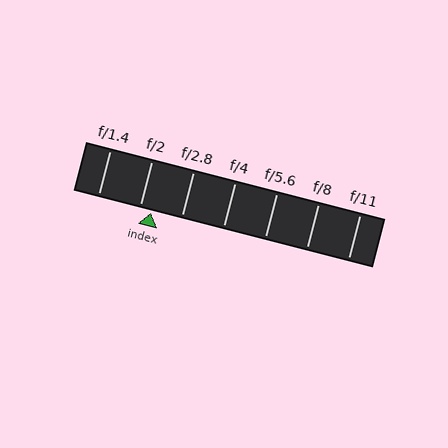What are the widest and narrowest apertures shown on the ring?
The widest aperture shown is f/1.4 and the narrowest is f/11.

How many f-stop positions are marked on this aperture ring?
There are 7 f-stop positions marked.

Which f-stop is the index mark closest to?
The index mark is closest to f/2.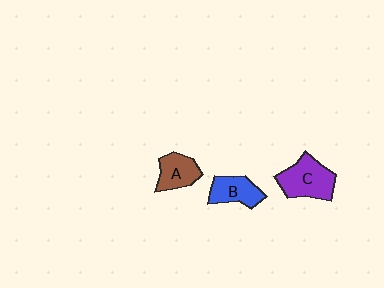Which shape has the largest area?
Shape C (purple).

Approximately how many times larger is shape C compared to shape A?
Approximately 1.4 times.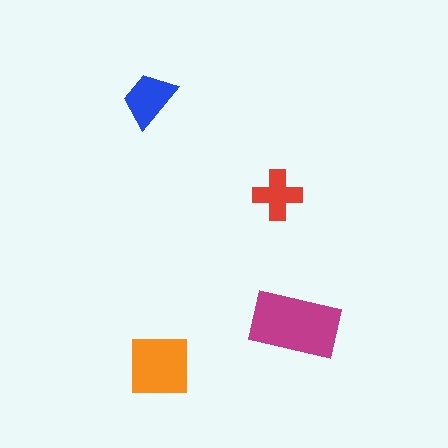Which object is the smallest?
The red cross.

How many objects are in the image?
There are 4 objects in the image.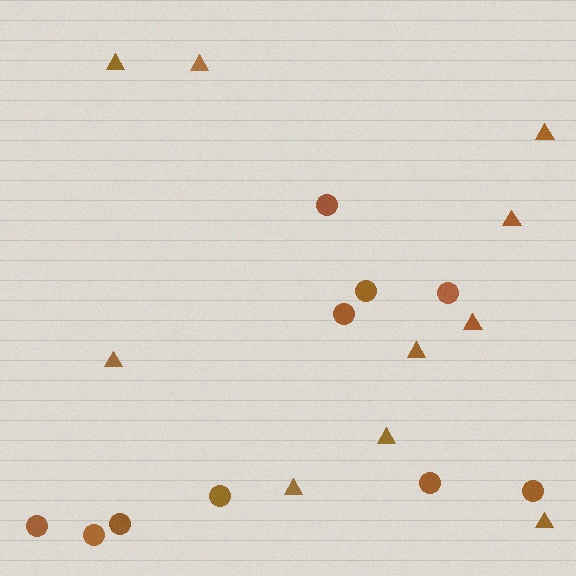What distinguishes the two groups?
There are 2 groups: one group of triangles (10) and one group of circles (10).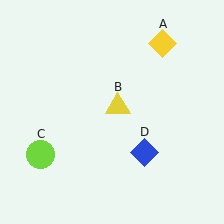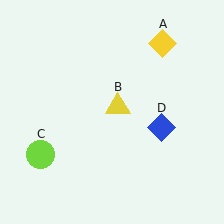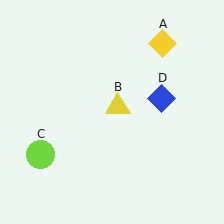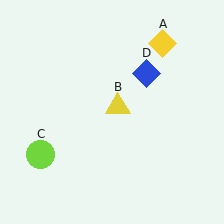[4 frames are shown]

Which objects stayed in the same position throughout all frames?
Yellow diamond (object A) and yellow triangle (object B) and lime circle (object C) remained stationary.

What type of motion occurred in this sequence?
The blue diamond (object D) rotated counterclockwise around the center of the scene.